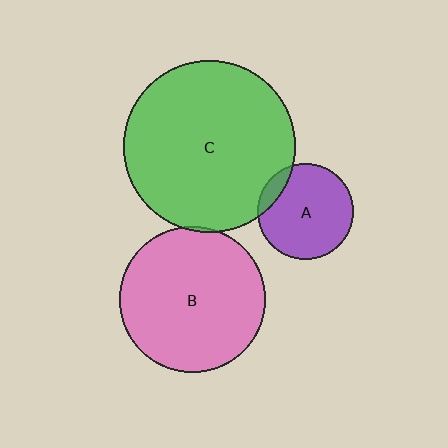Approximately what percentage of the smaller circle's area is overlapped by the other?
Approximately 5%.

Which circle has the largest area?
Circle C (green).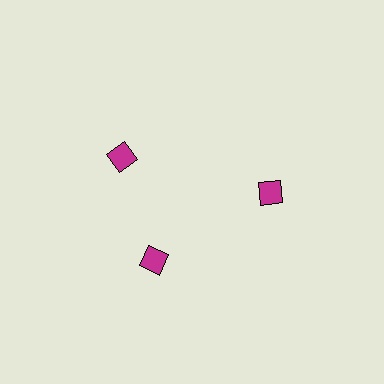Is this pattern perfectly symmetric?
No. The 3 magenta diamonds are arranged in a ring, but one element near the 11 o'clock position is rotated out of alignment along the ring, breaking the 3-fold rotational symmetry.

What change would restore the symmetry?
The symmetry would be restored by rotating it back into even spacing with its neighbors so that all 3 diamonds sit at equal angles and equal distance from the center.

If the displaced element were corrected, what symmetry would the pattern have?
It would have 3-fold rotational symmetry — the pattern would map onto itself every 120 degrees.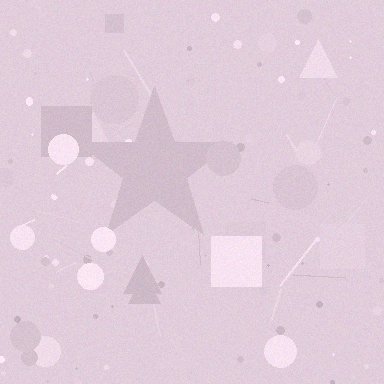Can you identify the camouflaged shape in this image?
The camouflaged shape is a star.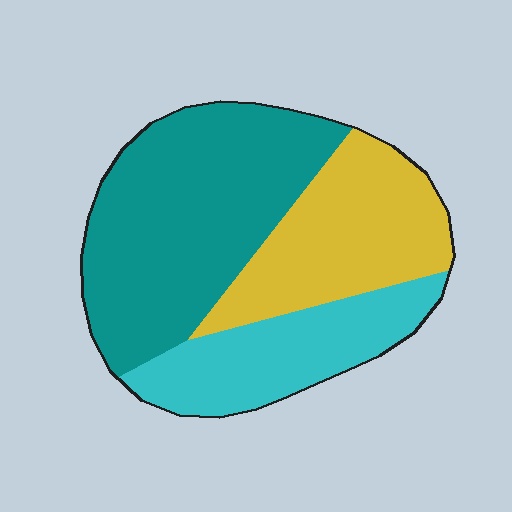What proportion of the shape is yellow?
Yellow covers 29% of the shape.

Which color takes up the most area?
Teal, at roughly 45%.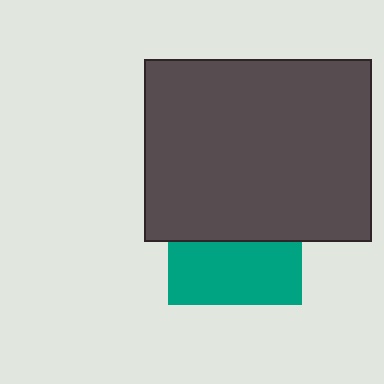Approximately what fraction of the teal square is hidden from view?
Roughly 52% of the teal square is hidden behind the dark gray rectangle.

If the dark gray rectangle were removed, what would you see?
You would see the complete teal square.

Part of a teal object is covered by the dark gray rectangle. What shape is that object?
It is a square.